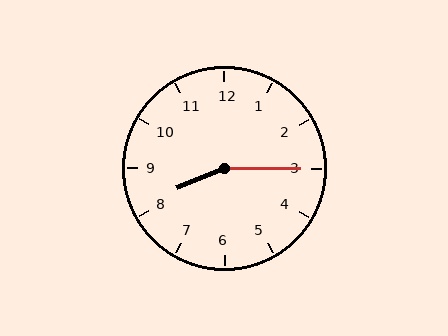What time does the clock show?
8:15.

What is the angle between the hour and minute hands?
Approximately 158 degrees.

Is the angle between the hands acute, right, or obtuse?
It is obtuse.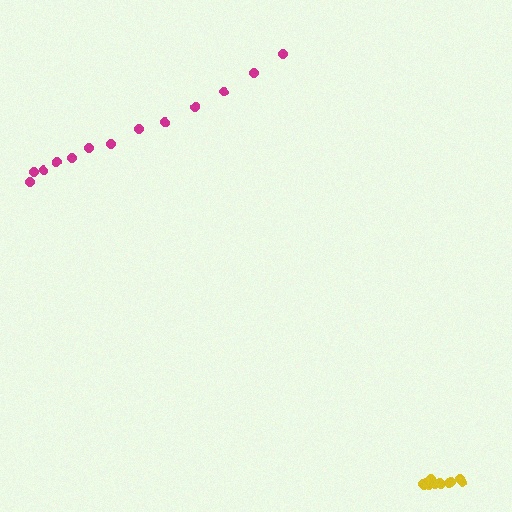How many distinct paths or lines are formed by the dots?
There are 2 distinct paths.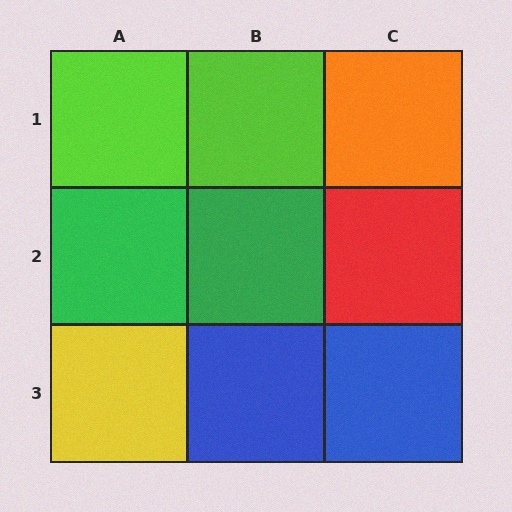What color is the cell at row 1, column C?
Orange.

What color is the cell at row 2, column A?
Green.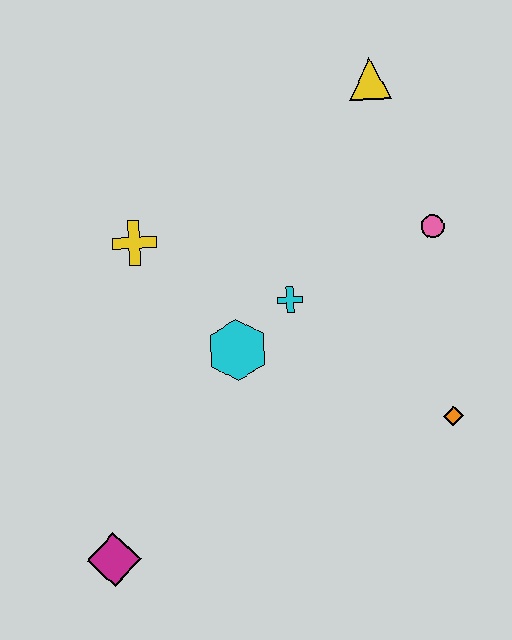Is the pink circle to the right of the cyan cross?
Yes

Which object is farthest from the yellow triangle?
The magenta diamond is farthest from the yellow triangle.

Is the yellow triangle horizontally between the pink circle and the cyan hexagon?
Yes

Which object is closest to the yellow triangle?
The pink circle is closest to the yellow triangle.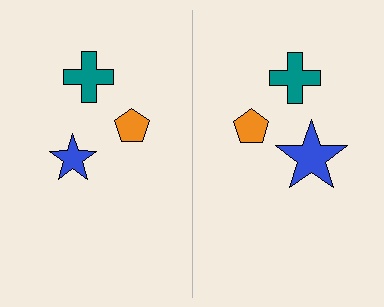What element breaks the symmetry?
The blue star on the right side has a different size than its mirror counterpart.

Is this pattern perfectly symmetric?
No, the pattern is not perfectly symmetric. The blue star on the right side has a different size than its mirror counterpart.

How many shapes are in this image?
There are 6 shapes in this image.